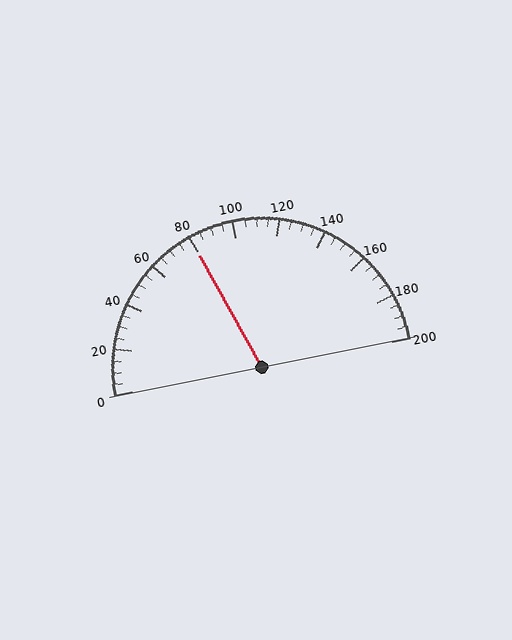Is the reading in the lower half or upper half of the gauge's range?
The reading is in the lower half of the range (0 to 200).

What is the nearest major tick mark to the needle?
The nearest major tick mark is 80.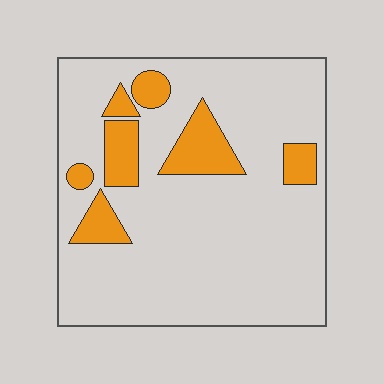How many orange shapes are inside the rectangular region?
7.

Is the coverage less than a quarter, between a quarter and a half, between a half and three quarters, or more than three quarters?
Less than a quarter.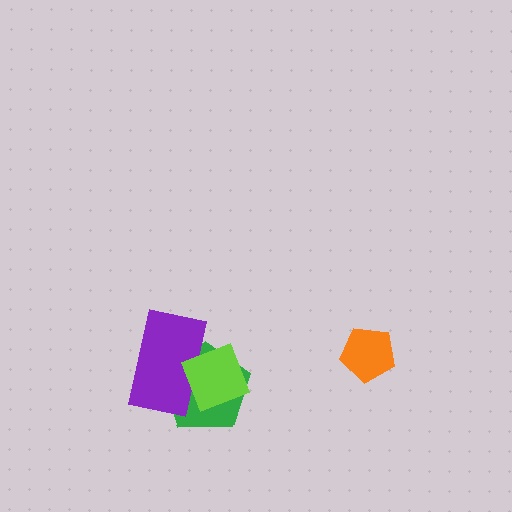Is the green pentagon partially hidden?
Yes, it is partially covered by another shape.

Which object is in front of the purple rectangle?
The lime diamond is in front of the purple rectangle.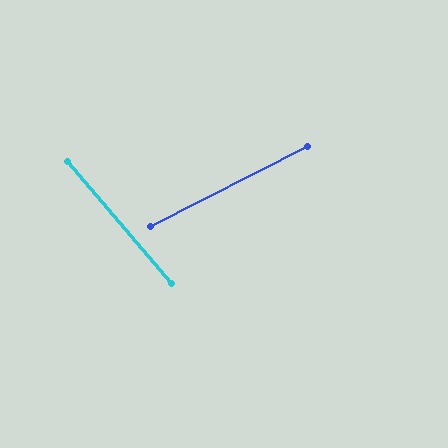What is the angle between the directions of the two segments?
Approximately 77 degrees.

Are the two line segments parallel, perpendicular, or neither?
Neither parallel nor perpendicular — they differ by about 77°.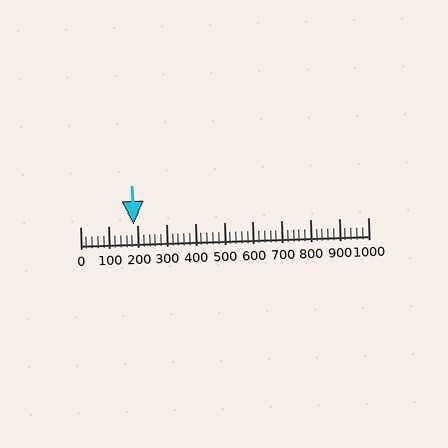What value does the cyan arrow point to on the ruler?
The cyan arrow points to approximately 186.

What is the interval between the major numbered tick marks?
The major tick marks are spaced 100 units apart.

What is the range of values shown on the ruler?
The ruler shows values from 0 to 1000.